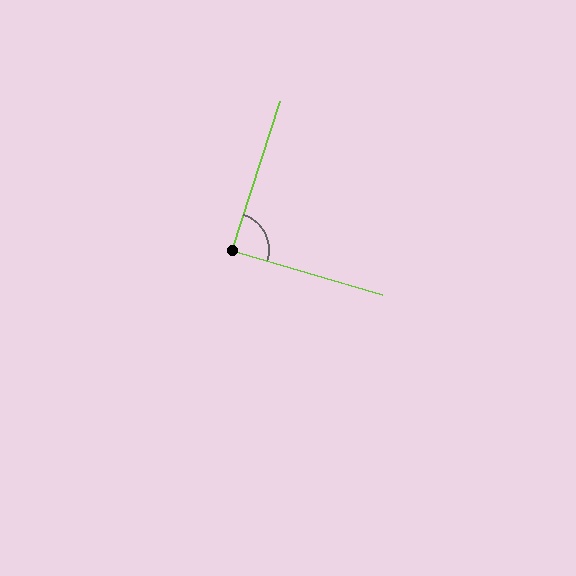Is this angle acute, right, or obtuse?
It is approximately a right angle.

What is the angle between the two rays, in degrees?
Approximately 88 degrees.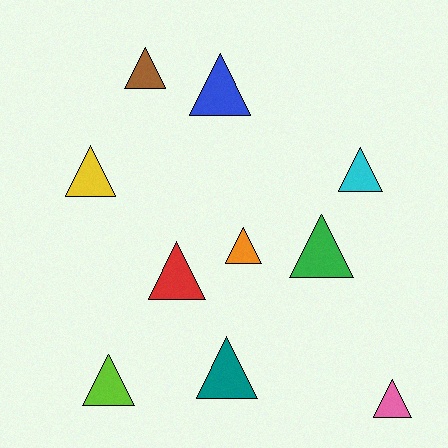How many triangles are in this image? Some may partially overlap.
There are 10 triangles.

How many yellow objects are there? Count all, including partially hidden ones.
There is 1 yellow object.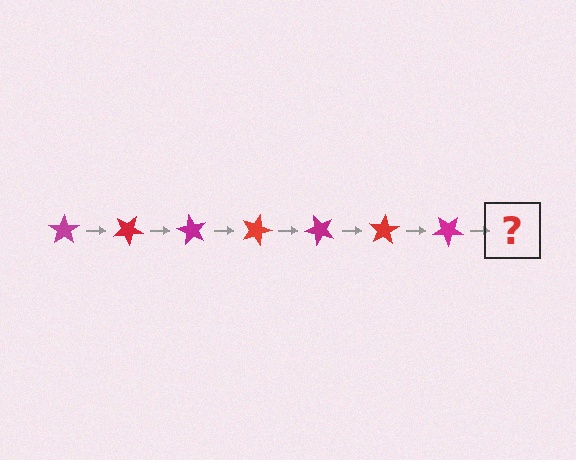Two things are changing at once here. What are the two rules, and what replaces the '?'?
The two rules are that it rotates 30 degrees each step and the color cycles through magenta and red. The '?' should be a red star, rotated 210 degrees from the start.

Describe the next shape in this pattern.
It should be a red star, rotated 210 degrees from the start.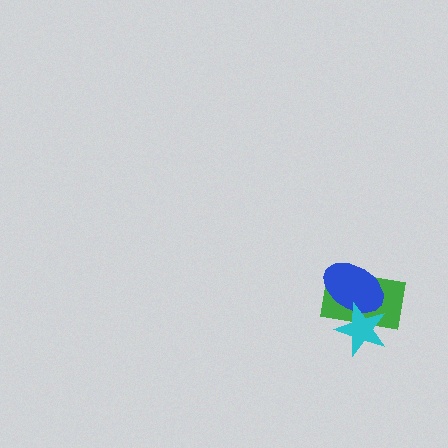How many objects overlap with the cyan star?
2 objects overlap with the cyan star.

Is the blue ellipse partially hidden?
Yes, it is partially covered by another shape.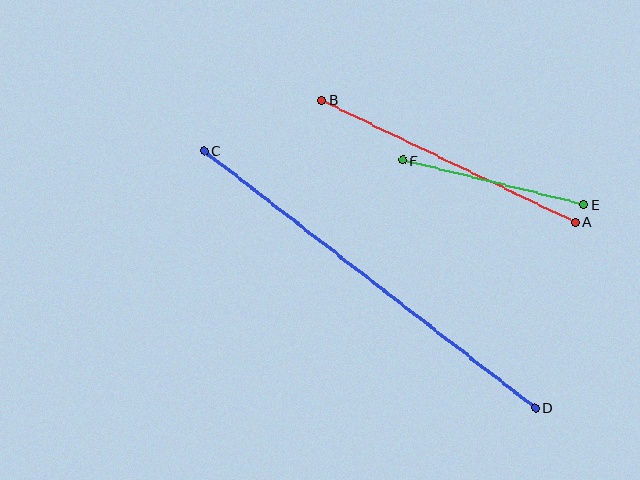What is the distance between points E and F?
The distance is approximately 187 pixels.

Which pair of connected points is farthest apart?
Points C and D are farthest apart.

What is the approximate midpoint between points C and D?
The midpoint is at approximately (370, 279) pixels.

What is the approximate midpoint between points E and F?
The midpoint is at approximately (493, 182) pixels.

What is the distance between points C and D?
The distance is approximately 420 pixels.